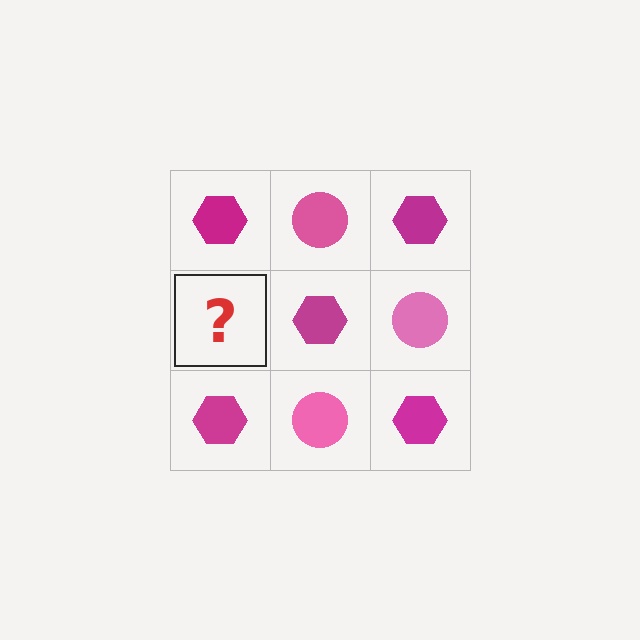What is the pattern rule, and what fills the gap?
The rule is that it alternates magenta hexagon and pink circle in a checkerboard pattern. The gap should be filled with a pink circle.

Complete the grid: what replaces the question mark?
The question mark should be replaced with a pink circle.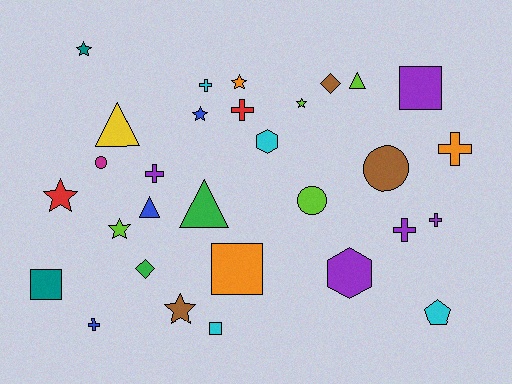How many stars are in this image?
There are 7 stars.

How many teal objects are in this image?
There are 2 teal objects.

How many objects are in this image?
There are 30 objects.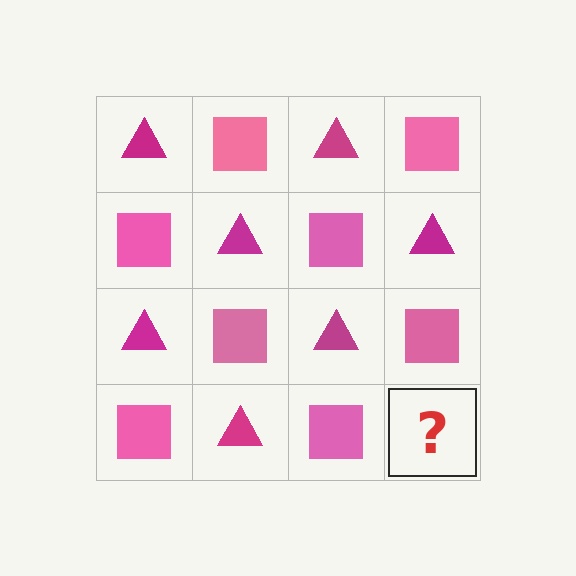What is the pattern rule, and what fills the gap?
The rule is that it alternates magenta triangle and pink square in a checkerboard pattern. The gap should be filled with a magenta triangle.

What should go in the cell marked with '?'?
The missing cell should contain a magenta triangle.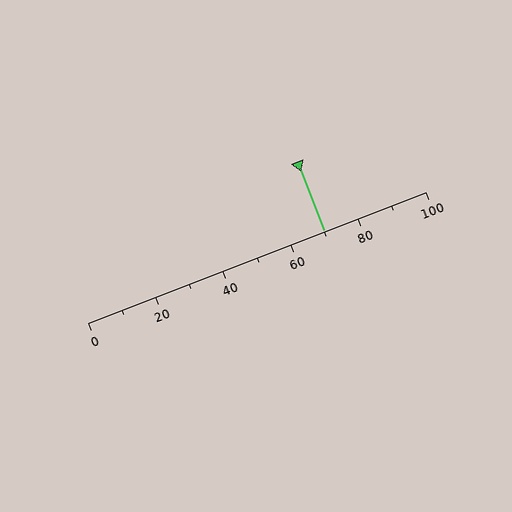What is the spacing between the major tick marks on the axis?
The major ticks are spaced 20 apart.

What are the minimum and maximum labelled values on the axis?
The axis runs from 0 to 100.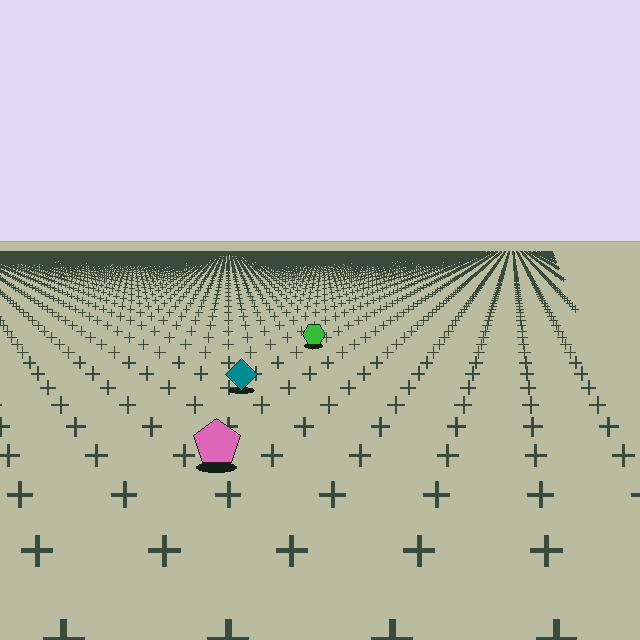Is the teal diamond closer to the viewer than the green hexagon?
Yes. The teal diamond is closer — you can tell from the texture gradient: the ground texture is coarser near it.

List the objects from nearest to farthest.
From nearest to farthest: the pink pentagon, the teal diamond, the green hexagon.